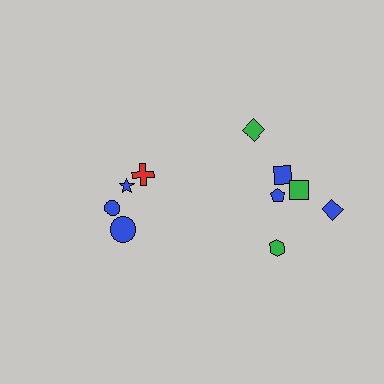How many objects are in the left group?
There are 4 objects.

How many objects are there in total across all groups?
There are 10 objects.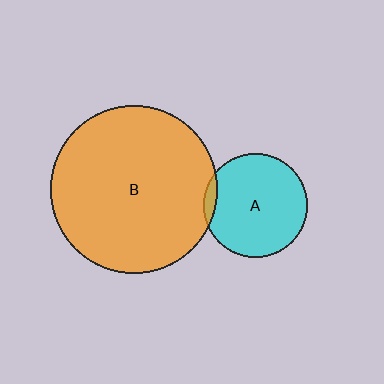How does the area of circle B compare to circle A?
Approximately 2.6 times.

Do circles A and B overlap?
Yes.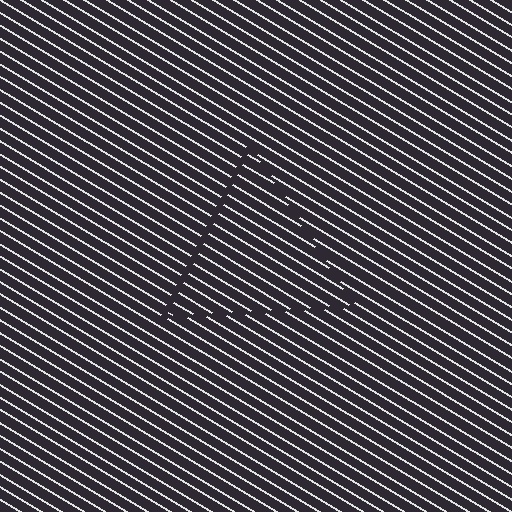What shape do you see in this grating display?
An illusory triangle. The interior of the shape contains the same grating, shifted by half a period — the contour is defined by the phase discontinuity where line-ends from the inner and outer gratings abut.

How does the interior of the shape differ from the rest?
The interior of the shape contains the same grating, shifted by half a period — the contour is defined by the phase discontinuity where line-ends from the inner and outer gratings abut.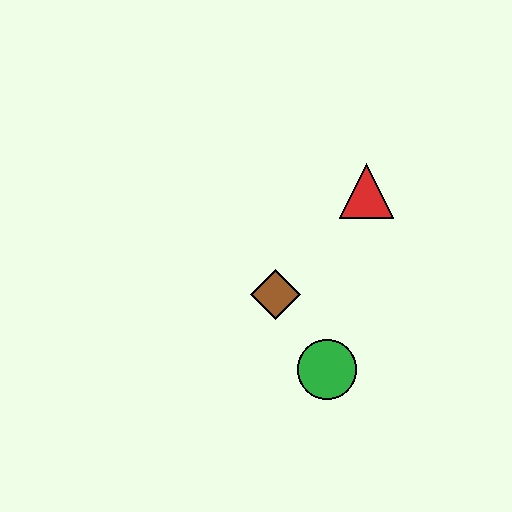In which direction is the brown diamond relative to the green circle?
The brown diamond is above the green circle.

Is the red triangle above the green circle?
Yes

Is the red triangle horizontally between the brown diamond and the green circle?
No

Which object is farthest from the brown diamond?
The red triangle is farthest from the brown diamond.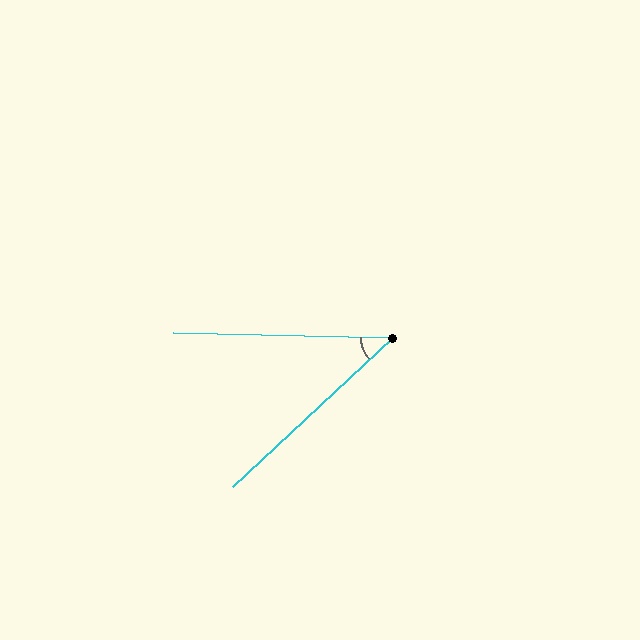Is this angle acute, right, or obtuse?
It is acute.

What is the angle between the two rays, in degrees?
Approximately 44 degrees.